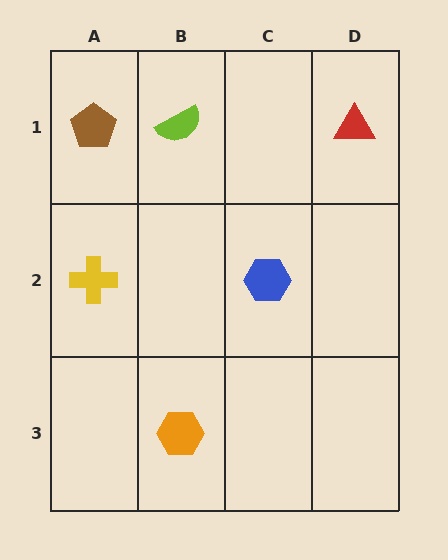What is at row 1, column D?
A red triangle.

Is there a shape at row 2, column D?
No, that cell is empty.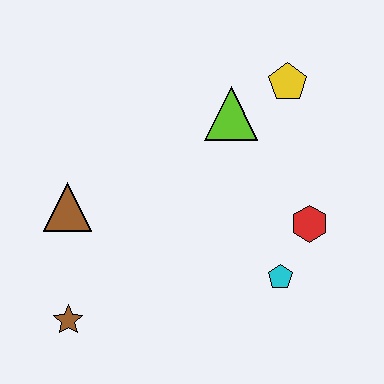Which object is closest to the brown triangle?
The brown star is closest to the brown triangle.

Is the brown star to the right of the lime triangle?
No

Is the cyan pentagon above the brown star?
Yes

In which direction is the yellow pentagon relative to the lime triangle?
The yellow pentagon is to the right of the lime triangle.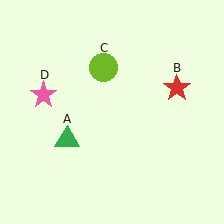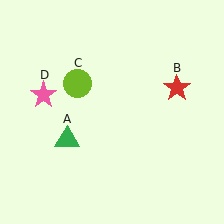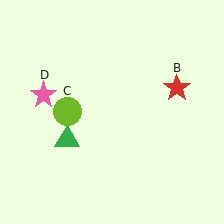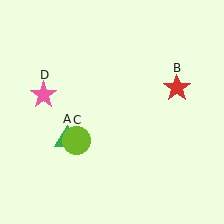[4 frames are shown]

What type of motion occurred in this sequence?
The lime circle (object C) rotated counterclockwise around the center of the scene.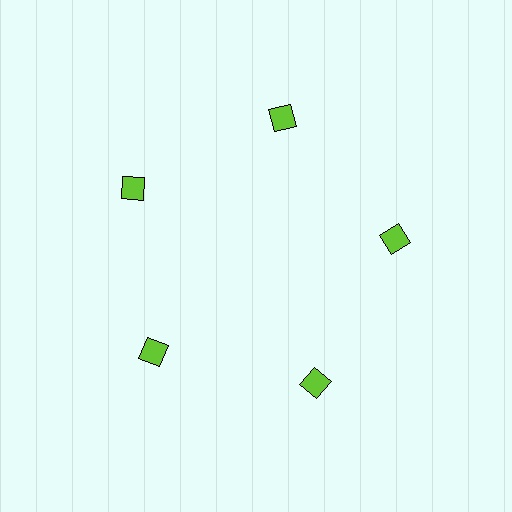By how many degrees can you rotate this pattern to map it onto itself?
The pattern maps onto itself every 72 degrees of rotation.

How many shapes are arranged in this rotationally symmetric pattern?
There are 10 shapes, arranged in 5 groups of 2.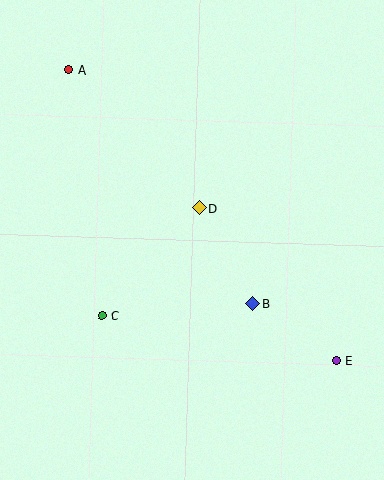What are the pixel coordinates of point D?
Point D is at (199, 208).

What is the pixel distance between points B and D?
The distance between B and D is 109 pixels.